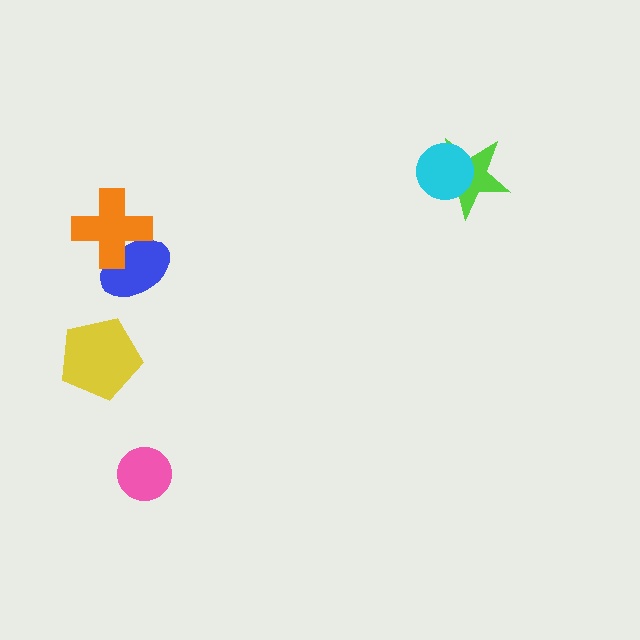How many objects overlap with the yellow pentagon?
0 objects overlap with the yellow pentagon.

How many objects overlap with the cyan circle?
1 object overlaps with the cyan circle.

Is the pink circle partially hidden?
No, no other shape covers it.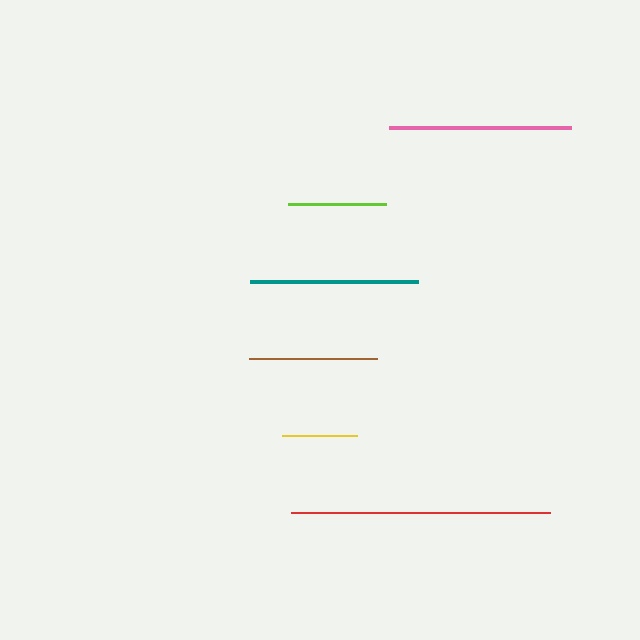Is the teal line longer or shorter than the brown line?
The teal line is longer than the brown line.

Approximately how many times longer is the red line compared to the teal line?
The red line is approximately 1.5 times the length of the teal line.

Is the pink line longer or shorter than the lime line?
The pink line is longer than the lime line.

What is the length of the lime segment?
The lime segment is approximately 98 pixels long.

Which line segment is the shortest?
The yellow line is the shortest at approximately 74 pixels.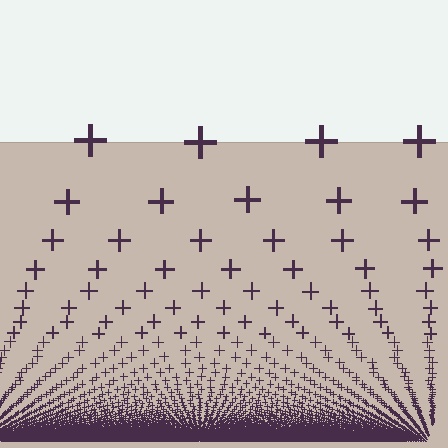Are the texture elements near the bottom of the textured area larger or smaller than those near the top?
Smaller. The gradient is inverted — elements near the bottom are smaller and denser.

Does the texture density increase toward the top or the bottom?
Density increases toward the bottom.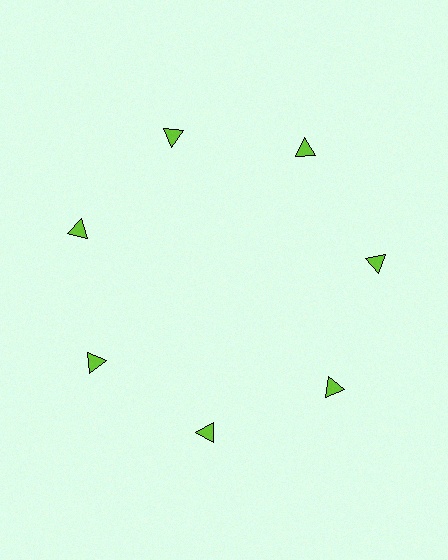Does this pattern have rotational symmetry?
Yes, this pattern has 7-fold rotational symmetry. It looks the same after rotating 51 degrees around the center.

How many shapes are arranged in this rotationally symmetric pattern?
There are 7 shapes, arranged in 7 groups of 1.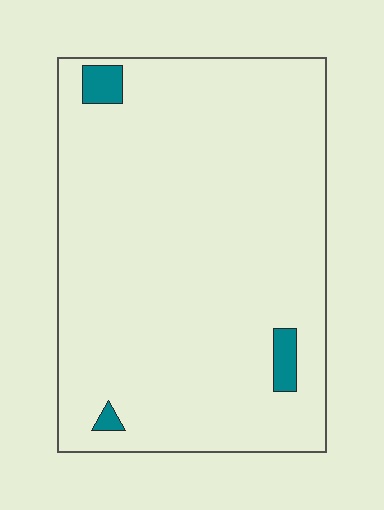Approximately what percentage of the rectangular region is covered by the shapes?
Approximately 5%.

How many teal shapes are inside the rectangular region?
3.